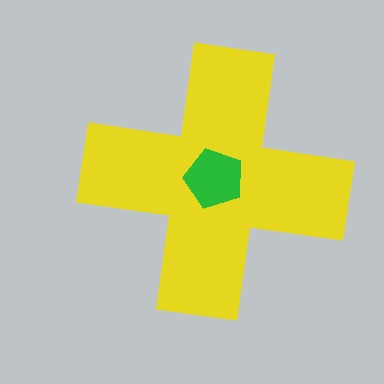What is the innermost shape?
The green pentagon.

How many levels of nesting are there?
2.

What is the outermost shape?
The yellow cross.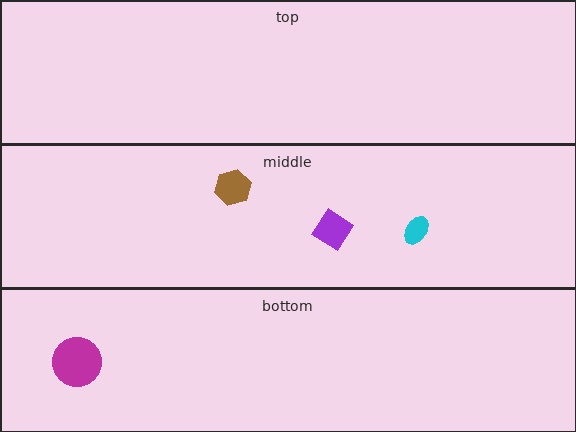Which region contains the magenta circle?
The bottom region.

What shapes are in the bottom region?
The magenta circle.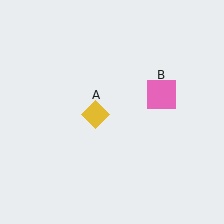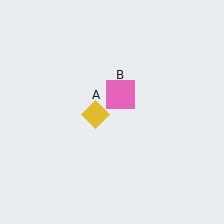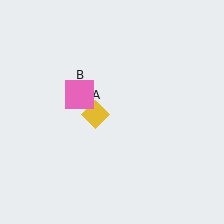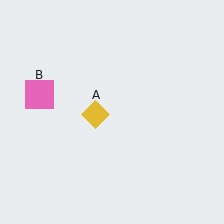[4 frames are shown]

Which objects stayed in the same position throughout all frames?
Yellow diamond (object A) remained stationary.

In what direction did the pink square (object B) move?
The pink square (object B) moved left.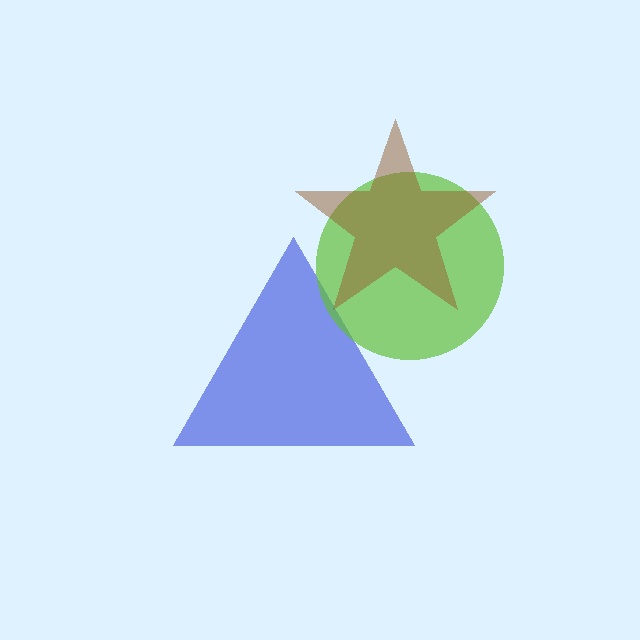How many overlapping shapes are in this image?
There are 3 overlapping shapes in the image.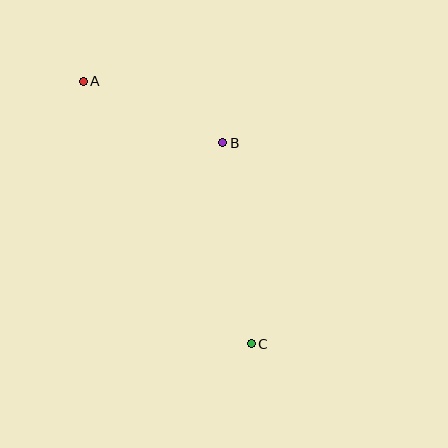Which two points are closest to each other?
Points A and B are closest to each other.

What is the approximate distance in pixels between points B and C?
The distance between B and C is approximately 203 pixels.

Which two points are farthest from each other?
Points A and C are farthest from each other.